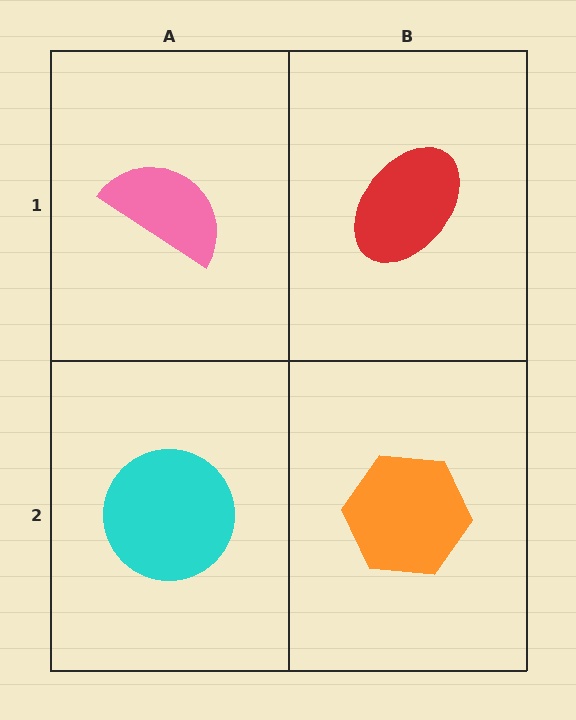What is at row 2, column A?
A cyan circle.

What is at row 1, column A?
A pink semicircle.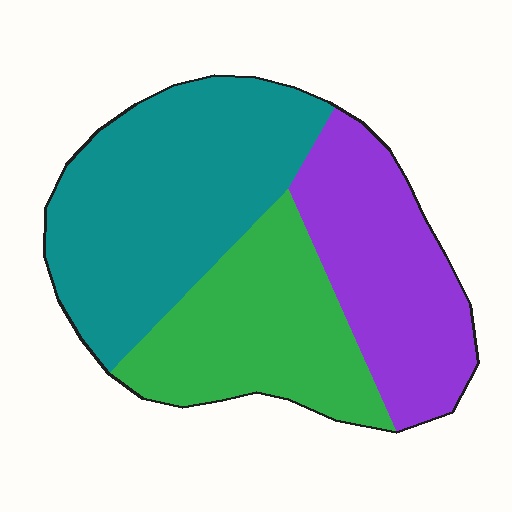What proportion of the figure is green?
Green covers about 30% of the figure.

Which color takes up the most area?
Teal, at roughly 40%.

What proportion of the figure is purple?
Purple covers around 30% of the figure.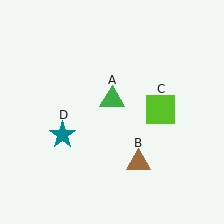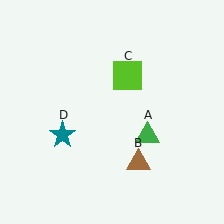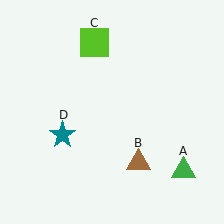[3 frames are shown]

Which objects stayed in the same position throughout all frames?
Brown triangle (object B) and teal star (object D) remained stationary.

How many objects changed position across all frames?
2 objects changed position: green triangle (object A), lime square (object C).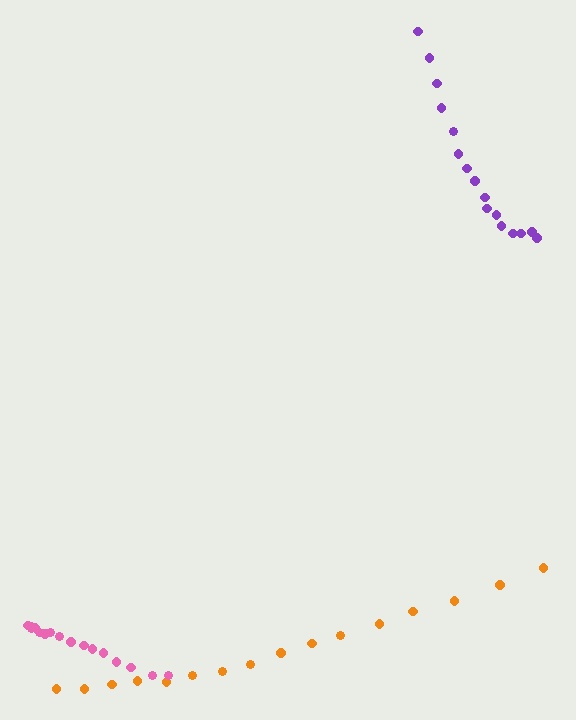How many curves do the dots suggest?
There are 3 distinct paths.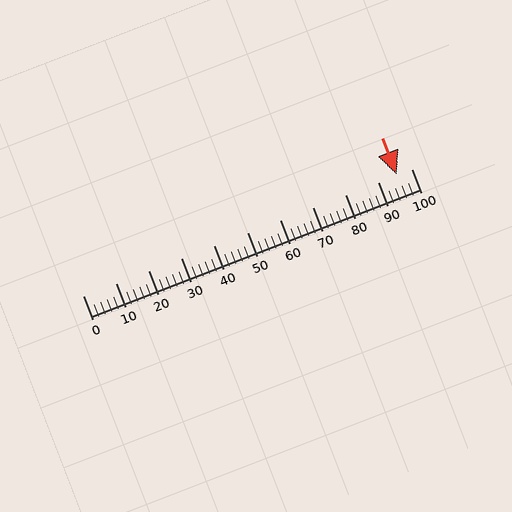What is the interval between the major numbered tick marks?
The major tick marks are spaced 10 units apart.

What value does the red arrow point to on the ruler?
The red arrow points to approximately 96.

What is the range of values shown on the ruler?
The ruler shows values from 0 to 100.